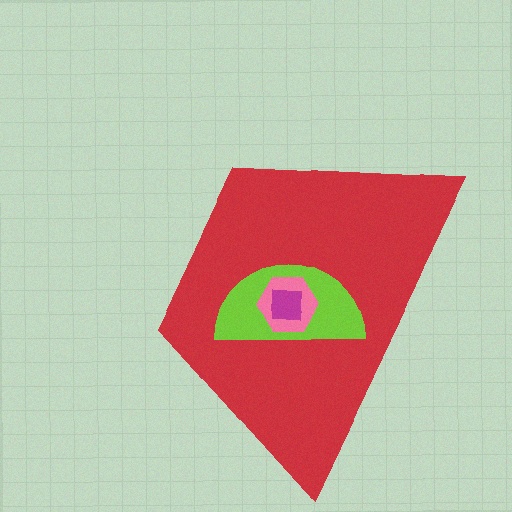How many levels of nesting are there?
4.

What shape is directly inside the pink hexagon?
The magenta square.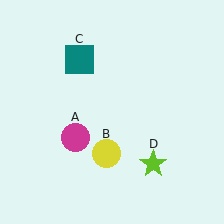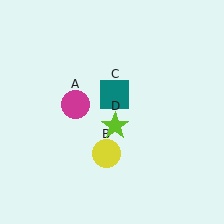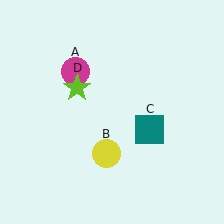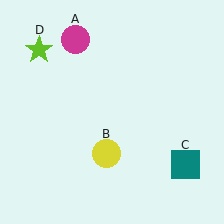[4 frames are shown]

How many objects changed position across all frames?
3 objects changed position: magenta circle (object A), teal square (object C), lime star (object D).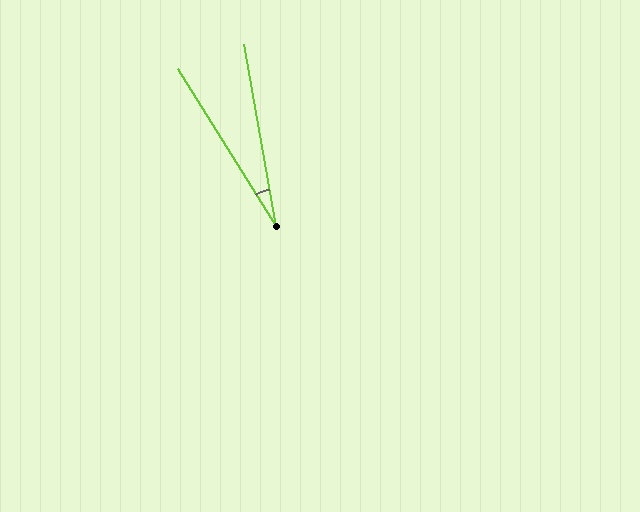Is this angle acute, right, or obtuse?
It is acute.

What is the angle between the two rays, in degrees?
Approximately 22 degrees.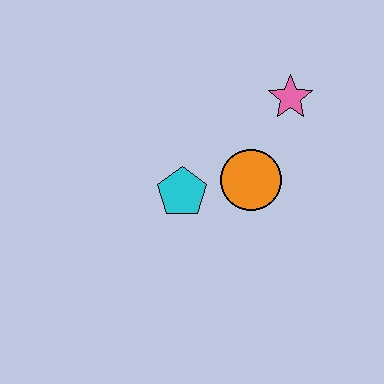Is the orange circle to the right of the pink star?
No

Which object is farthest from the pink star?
The cyan pentagon is farthest from the pink star.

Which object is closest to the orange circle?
The cyan pentagon is closest to the orange circle.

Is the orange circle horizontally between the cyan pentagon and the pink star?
Yes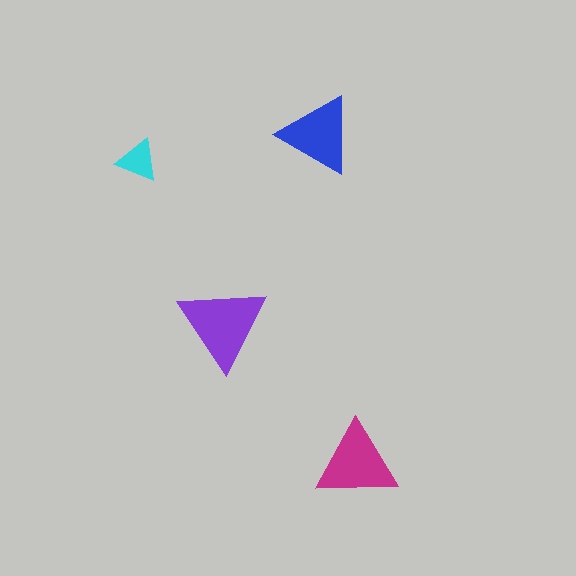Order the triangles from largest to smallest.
the purple one, the magenta one, the blue one, the cyan one.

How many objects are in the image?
There are 4 objects in the image.